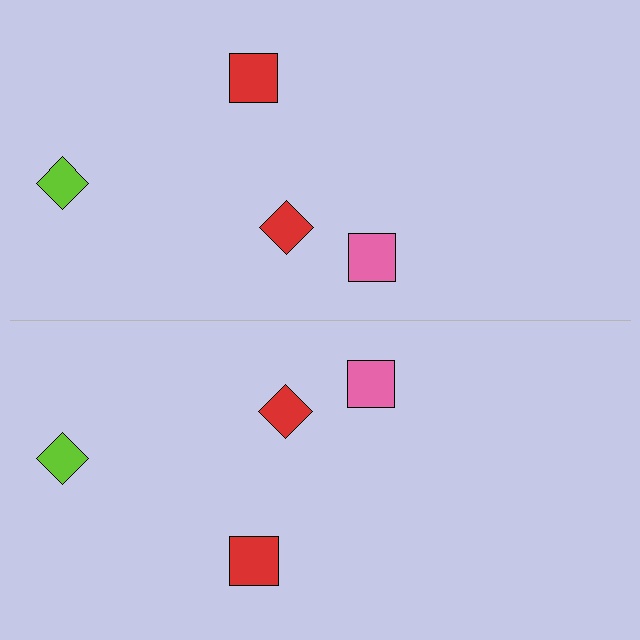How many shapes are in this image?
There are 8 shapes in this image.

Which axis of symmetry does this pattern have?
The pattern has a horizontal axis of symmetry running through the center of the image.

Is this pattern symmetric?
Yes, this pattern has bilateral (reflection) symmetry.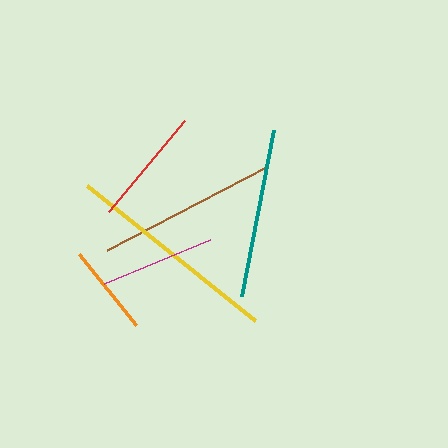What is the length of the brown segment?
The brown segment is approximately 181 pixels long.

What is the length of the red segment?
The red segment is approximately 119 pixels long.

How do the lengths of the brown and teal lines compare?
The brown and teal lines are approximately the same length.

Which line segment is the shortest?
The orange line is the shortest at approximately 91 pixels.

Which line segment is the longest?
The yellow line is the longest at approximately 215 pixels.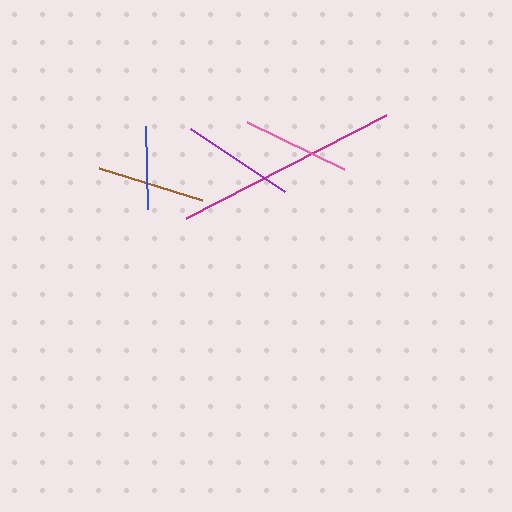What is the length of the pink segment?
The pink segment is approximately 108 pixels long.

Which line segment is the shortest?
The blue line is the shortest at approximately 83 pixels.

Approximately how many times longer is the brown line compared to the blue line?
The brown line is approximately 1.3 times the length of the blue line.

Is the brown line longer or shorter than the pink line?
The pink line is longer than the brown line.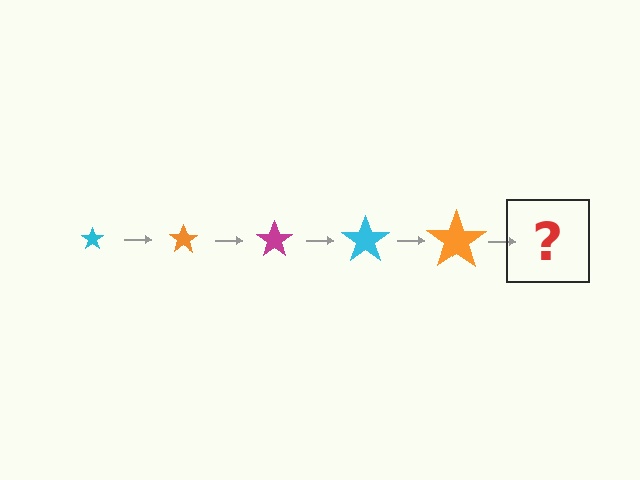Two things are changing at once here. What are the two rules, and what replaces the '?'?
The two rules are that the star grows larger each step and the color cycles through cyan, orange, and magenta. The '?' should be a magenta star, larger than the previous one.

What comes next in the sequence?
The next element should be a magenta star, larger than the previous one.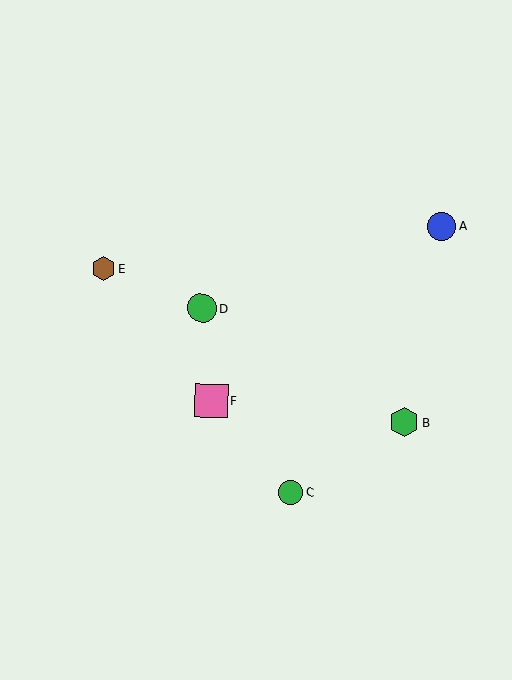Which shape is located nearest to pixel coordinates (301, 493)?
The green circle (labeled C) at (290, 493) is nearest to that location.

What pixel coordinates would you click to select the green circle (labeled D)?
Click at (202, 308) to select the green circle D.